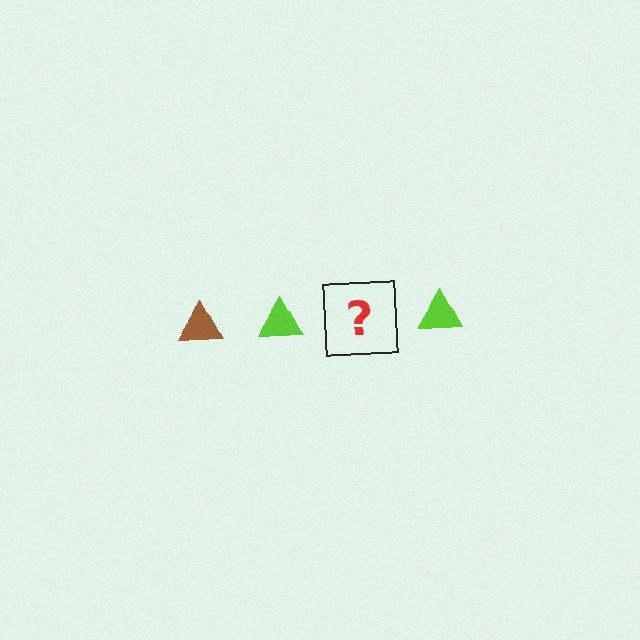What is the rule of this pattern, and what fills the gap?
The rule is that the pattern cycles through brown, lime triangles. The gap should be filled with a brown triangle.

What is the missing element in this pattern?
The missing element is a brown triangle.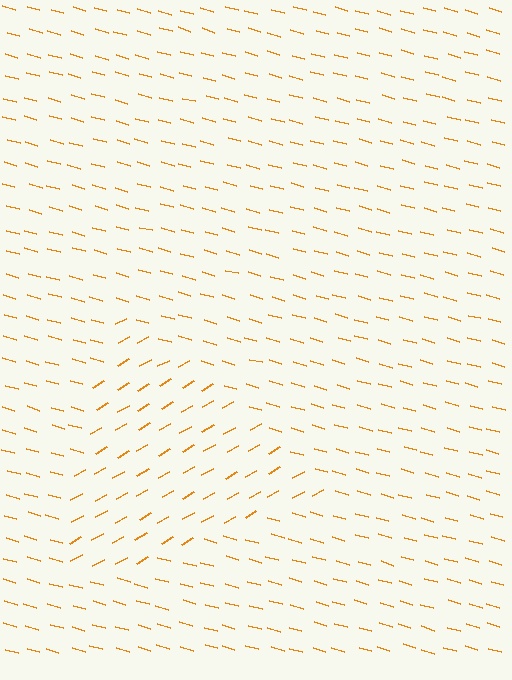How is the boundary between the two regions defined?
The boundary is defined purely by a change in line orientation (approximately 45 degrees difference). All lines are the same color and thickness.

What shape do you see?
I see a triangle.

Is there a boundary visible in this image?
Yes, there is a texture boundary formed by a change in line orientation.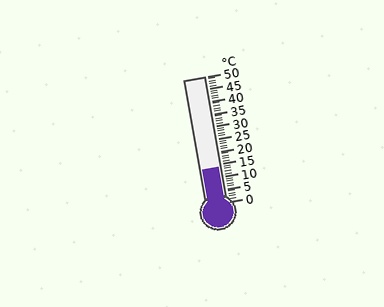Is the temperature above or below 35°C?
The temperature is below 35°C.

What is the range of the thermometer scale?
The thermometer scale ranges from 0°C to 50°C.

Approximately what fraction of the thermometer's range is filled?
The thermometer is filled to approximately 30% of its range.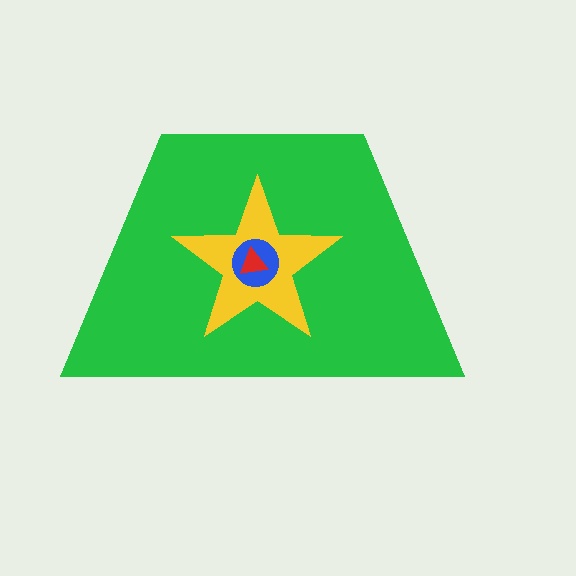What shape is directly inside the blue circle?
The red triangle.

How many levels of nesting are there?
4.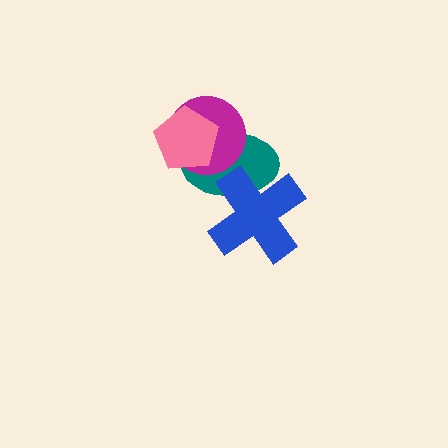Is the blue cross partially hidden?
No, no other shape covers it.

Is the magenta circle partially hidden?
Yes, it is partially covered by another shape.